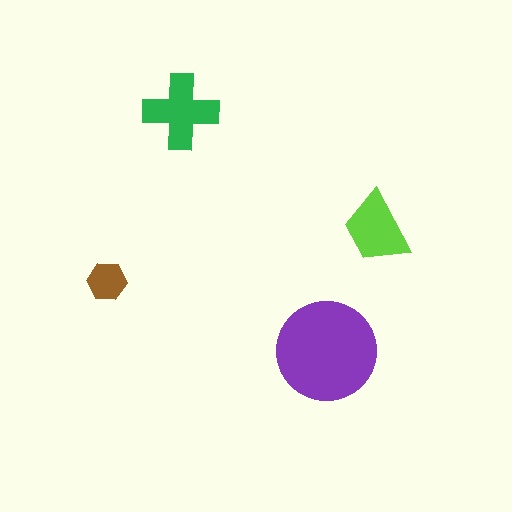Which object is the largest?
The purple circle.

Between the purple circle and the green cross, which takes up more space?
The purple circle.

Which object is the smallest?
The brown hexagon.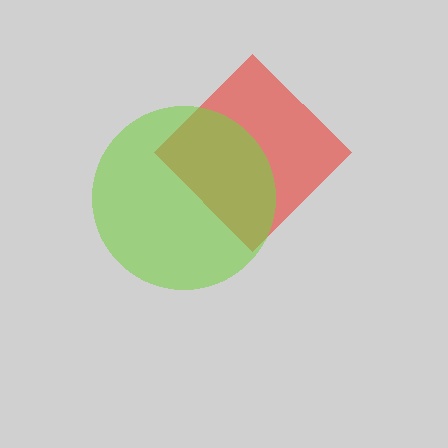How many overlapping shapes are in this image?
There are 2 overlapping shapes in the image.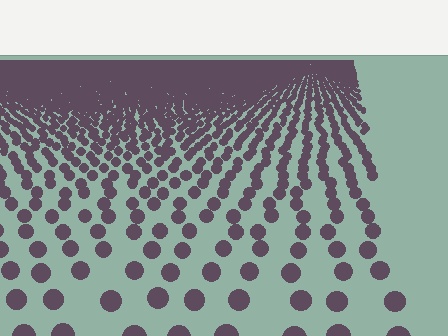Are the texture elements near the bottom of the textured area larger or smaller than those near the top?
Larger. Near the bottom, elements are closer to the viewer and appear at a bigger on-screen size.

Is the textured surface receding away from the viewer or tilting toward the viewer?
The surface is receding away from the viewer. Texture elements get smaller and denser toward the top.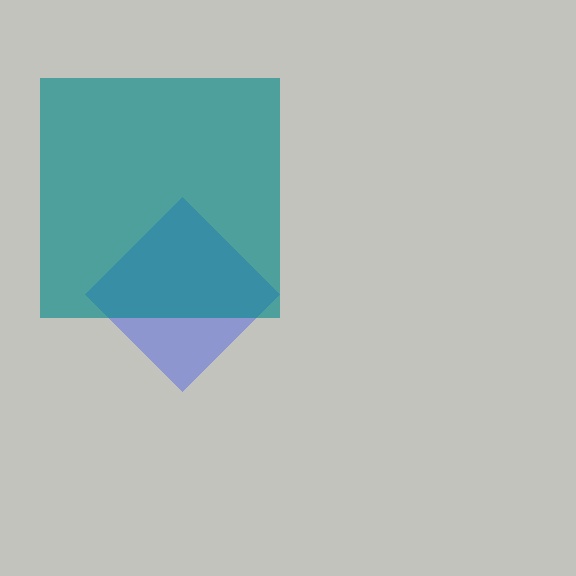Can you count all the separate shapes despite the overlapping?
Yes, there are 2 separate shapes.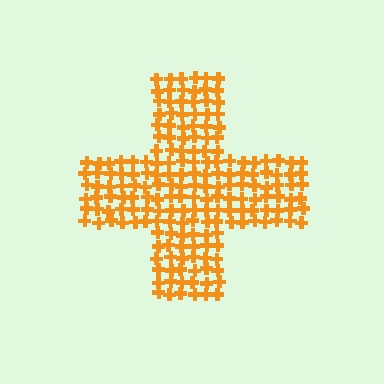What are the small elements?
The small elements are crosses.